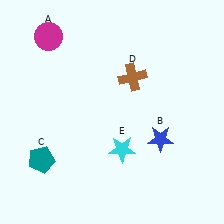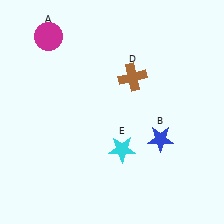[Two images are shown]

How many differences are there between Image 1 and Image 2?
There is 1 difference between the two images.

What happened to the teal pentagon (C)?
The teal pentagon (C) was removed in Image 2. It was in the bottom-left area of Image 1.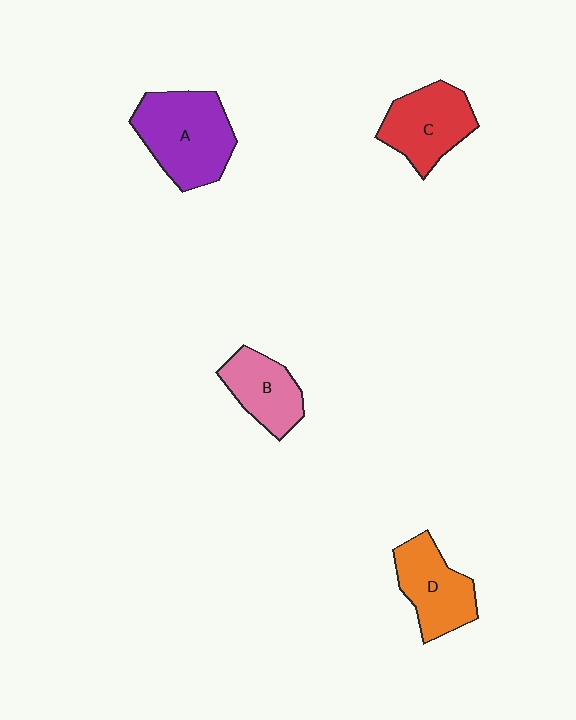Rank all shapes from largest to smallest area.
From largest to smallest: A (purple), C (red), D (orange), B (pink).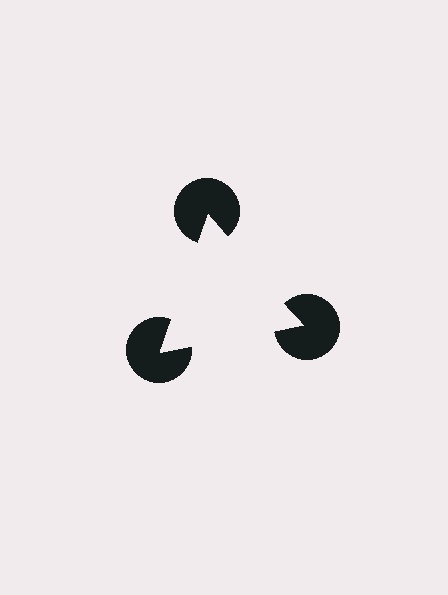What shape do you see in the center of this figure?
An illusory triangle — its edges are inferred from the aligned wedge cuts in the pac-man discs, not physically drawn.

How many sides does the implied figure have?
3 sides.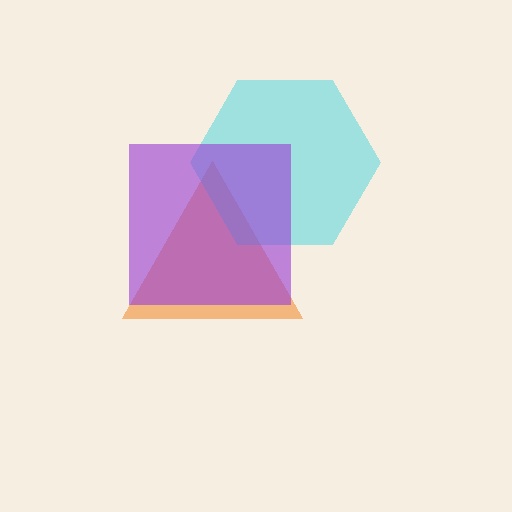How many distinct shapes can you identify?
There are 3 distinct shapes: an orange triangle, a cyan hexagon, a purple square.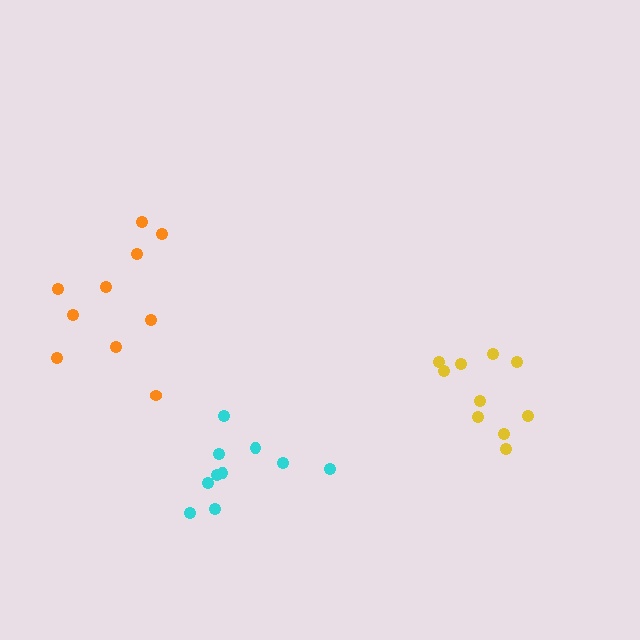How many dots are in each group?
Group 1: 10 dots, Group 2: 10 dots, Group 3: 10 dots (30 total).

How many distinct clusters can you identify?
There are 3 distinct clusters.